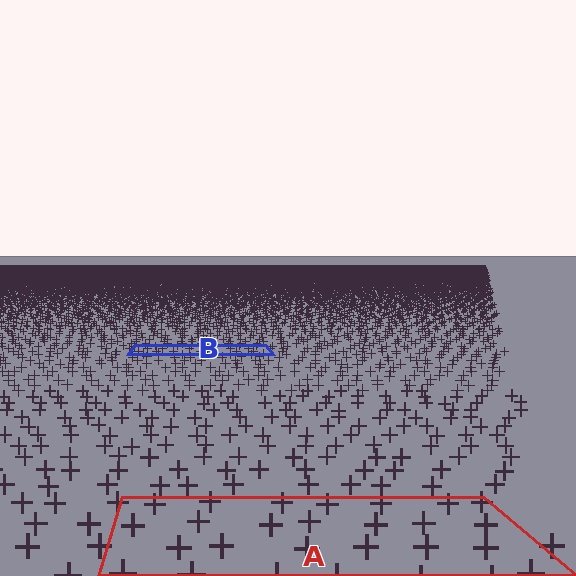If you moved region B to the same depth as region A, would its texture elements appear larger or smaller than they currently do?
They would appear larger. At a closer depth, the same texture elements are projected at a bigger on-screen size.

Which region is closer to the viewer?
Region A is closer. The texture elements there are larger and more spread out.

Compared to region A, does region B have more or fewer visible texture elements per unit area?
Region B has more texture elements per unit area — they are packed more densely because it is farther away.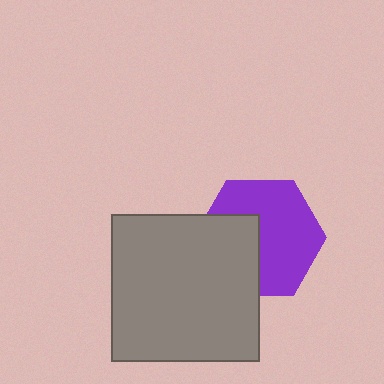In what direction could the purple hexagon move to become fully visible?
The purple hexagon could move toward the upper-right. That would shift it out from behind the gray square entirely.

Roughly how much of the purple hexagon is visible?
About half of it is visible (roughly 63%).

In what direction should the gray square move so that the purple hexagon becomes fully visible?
The gray square should move toward the lower-left. That is the shortest direction to clear the overlap and leave the purple hexagon fully visible.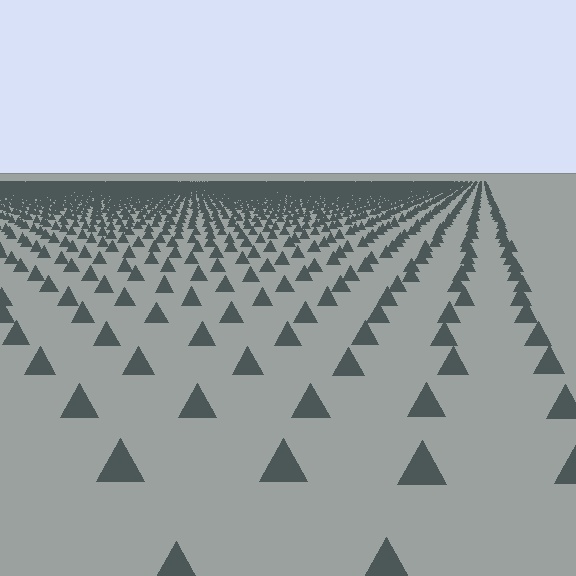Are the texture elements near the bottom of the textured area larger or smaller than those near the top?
Larger. Near the bottom, elements are closer to the viewer and appear at a bigger on-screen size.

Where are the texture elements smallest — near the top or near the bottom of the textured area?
Near the top.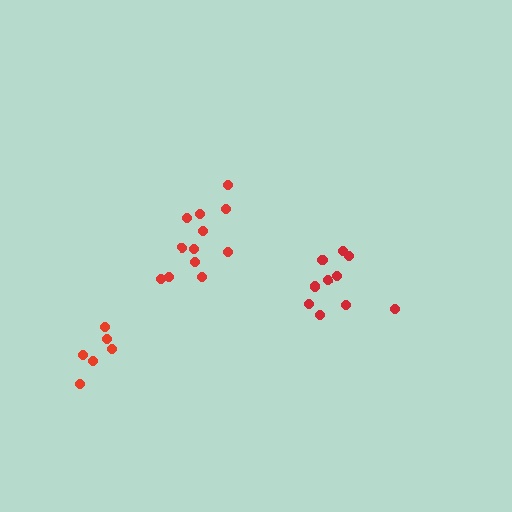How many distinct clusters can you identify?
There are 3 distinct clusters.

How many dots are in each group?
Group 1: 6 dots, Group 2: 12 dots, Group 3: 10 dots (28 total).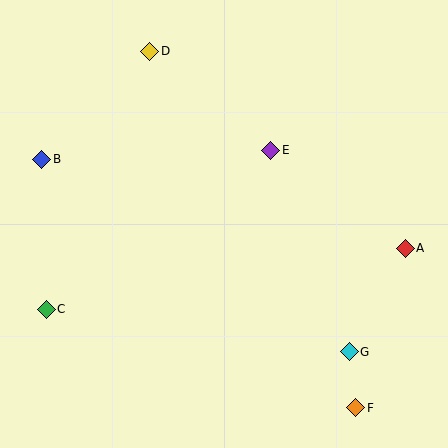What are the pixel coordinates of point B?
Point B is at (42, 159).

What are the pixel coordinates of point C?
Point C is at (46, 310).